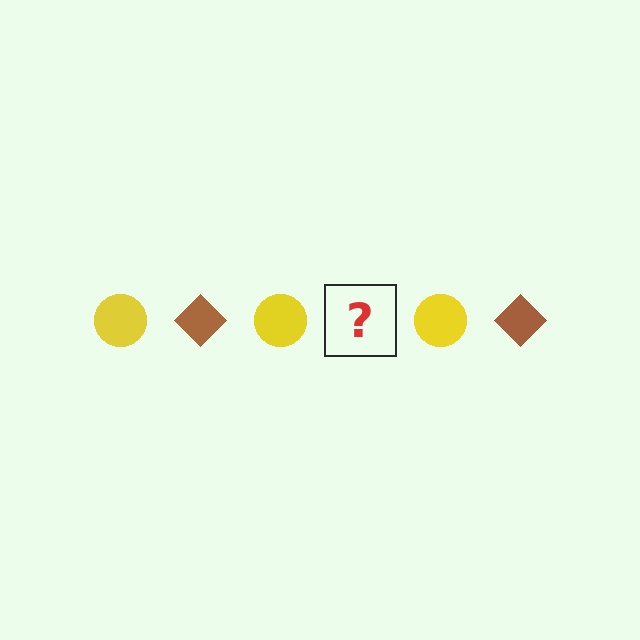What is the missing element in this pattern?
The missing element is a brown diamond.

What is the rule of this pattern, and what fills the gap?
The rule is that the pattern alternates between yellow circle and brown diamond. The gap should be filled with a brown diamond.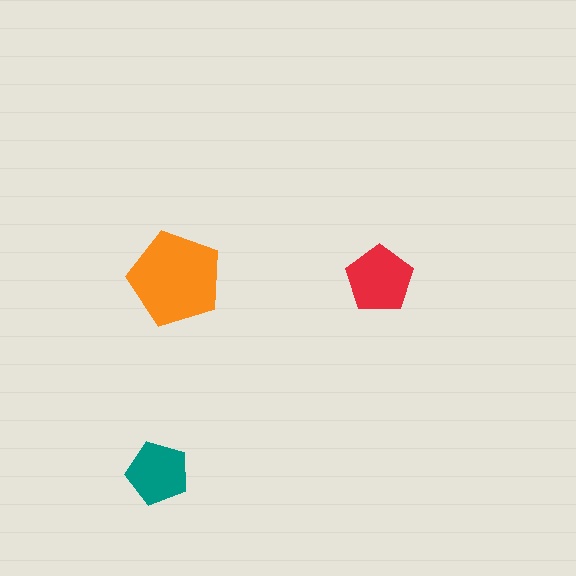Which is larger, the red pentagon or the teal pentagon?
The red one.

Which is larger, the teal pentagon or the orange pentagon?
The orange one.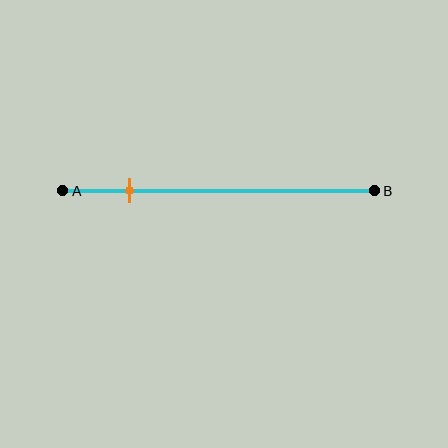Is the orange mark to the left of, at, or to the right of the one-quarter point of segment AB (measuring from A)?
The orange mark is to the left of the one-quarter point of segment AB.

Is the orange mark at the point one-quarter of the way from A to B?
No, the mark is at about 20% from A, not at the 25% one-quarter point.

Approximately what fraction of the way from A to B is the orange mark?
The orange mark is approximately 20% of the way from A to B.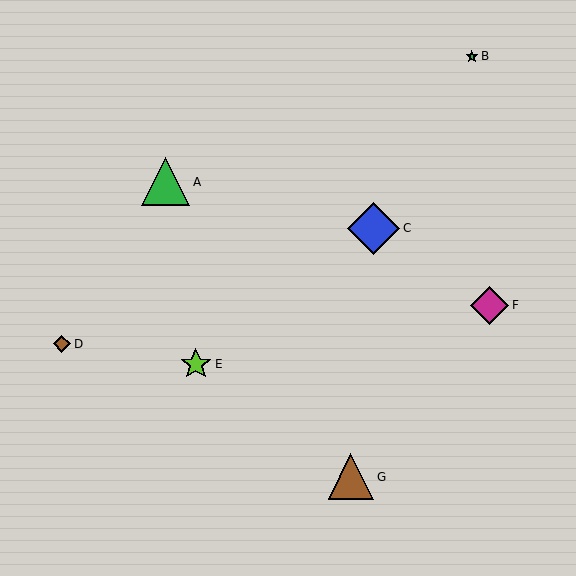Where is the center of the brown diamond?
The center of the brown diamond is at (62, 344).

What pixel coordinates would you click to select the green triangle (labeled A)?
Click at (166, 182) to select the green triangle A.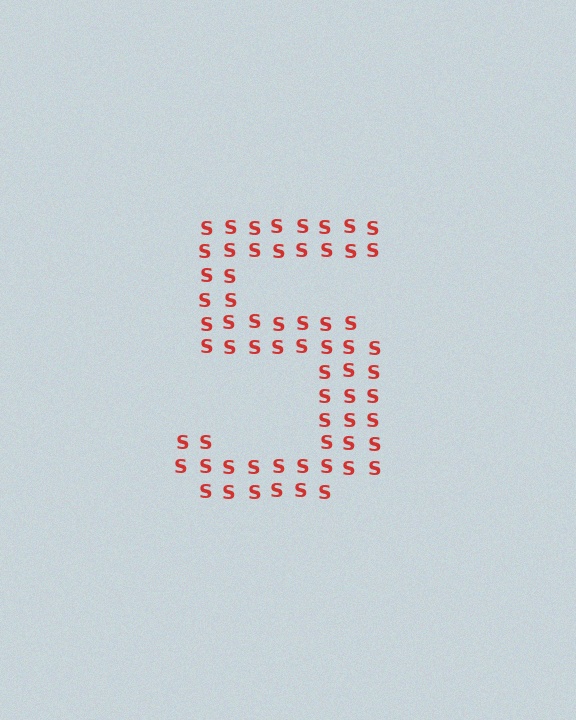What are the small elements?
The small elements are letter S's.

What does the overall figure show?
The overall figure shows the digit 5.